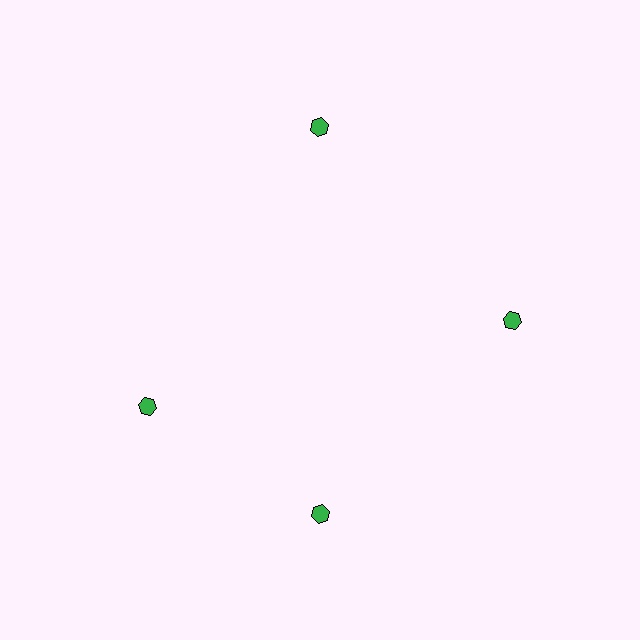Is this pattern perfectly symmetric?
No. The 4 green hexagons are arranged in a ring, but one element near the 9 o'clock position is rotated out of alignment along the ring, breaking the 4-fold rotational symmetry.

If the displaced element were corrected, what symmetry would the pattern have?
It would have 4-fold rotational symmetry — the pattern would map onto itself every 90 degrees.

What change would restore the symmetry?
The symmetry would be restored by rotating it back into even spacing with its neighbors so that all 4 hexagons sit at equal angles and equal distance from the center.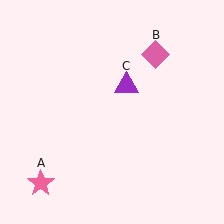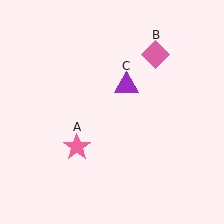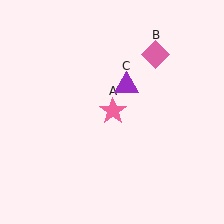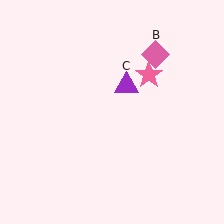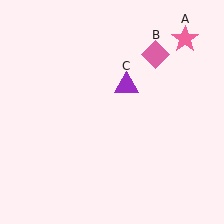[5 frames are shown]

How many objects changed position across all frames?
1 object changed position: pink star (object A).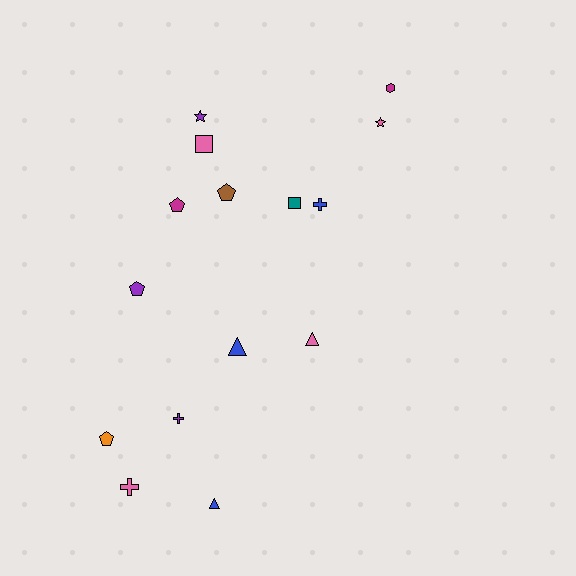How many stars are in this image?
There are 2 stars.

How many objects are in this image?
There are 15 objects.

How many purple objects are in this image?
There are 3 purple objects.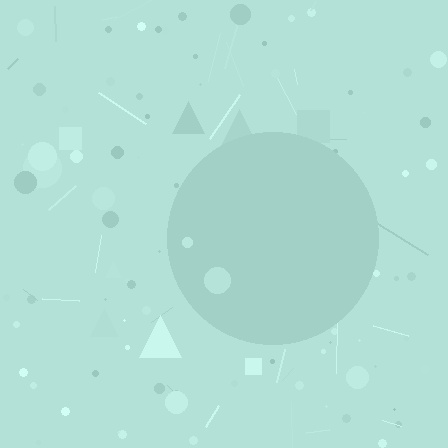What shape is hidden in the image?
A circle is hidden in the image.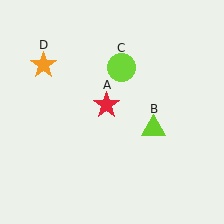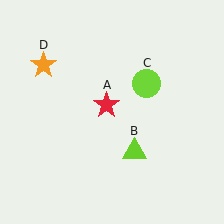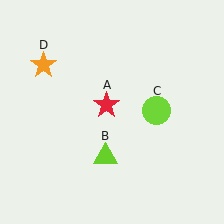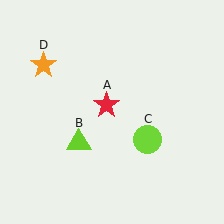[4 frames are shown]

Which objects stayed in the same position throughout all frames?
Red star (object A) and orange star (object D) remained stationary.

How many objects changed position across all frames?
2 objects changed position: lime triangle (object B), lime circle (object C).